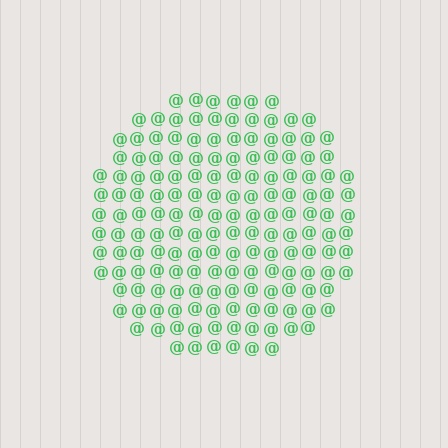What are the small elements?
The small elements are at signs.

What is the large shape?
The large shape is a circle.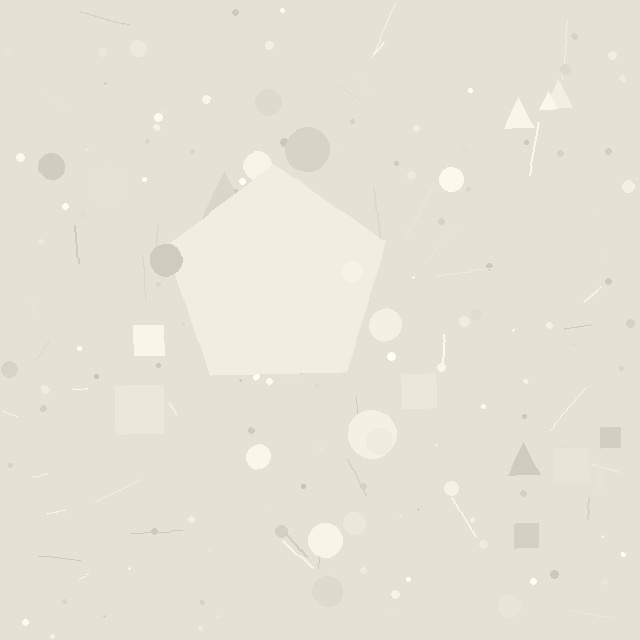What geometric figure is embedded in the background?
A pentagon is embedded in the background.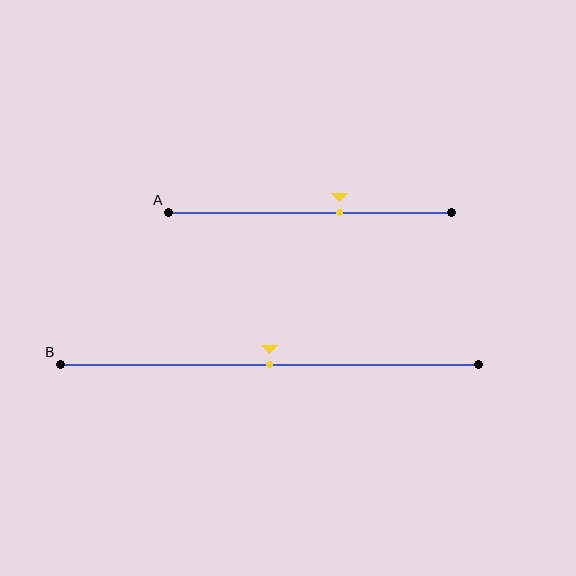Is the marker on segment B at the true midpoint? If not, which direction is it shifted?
Yes, the marker on segment B is at the true midpoint.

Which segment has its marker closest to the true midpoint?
Segment B has its marker closest to the true midpoint.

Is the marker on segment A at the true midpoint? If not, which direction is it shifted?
No, the marker on segment A is shifted to the right by about 11% of the segment length.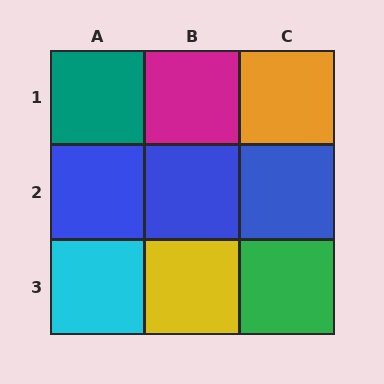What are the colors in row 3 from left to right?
Cyan, yellow, green.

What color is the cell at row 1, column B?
Magenta.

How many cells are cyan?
1 cell is cyan.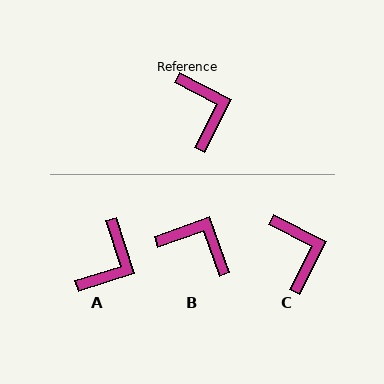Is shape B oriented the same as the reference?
No, it is off by about 47 degrees.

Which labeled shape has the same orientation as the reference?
C.